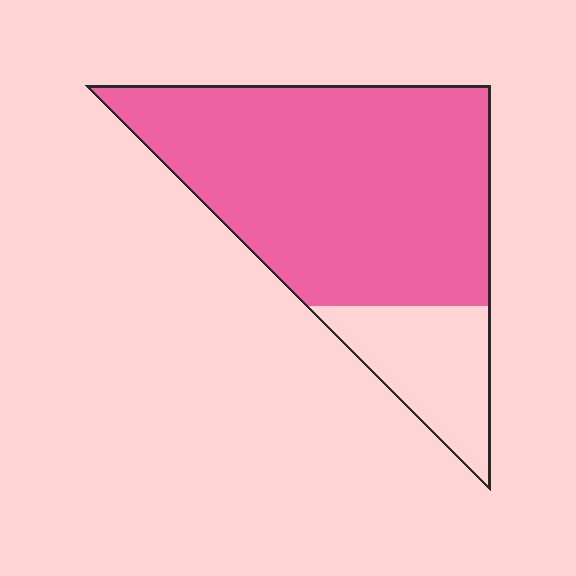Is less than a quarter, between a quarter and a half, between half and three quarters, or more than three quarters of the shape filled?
More than three quarters.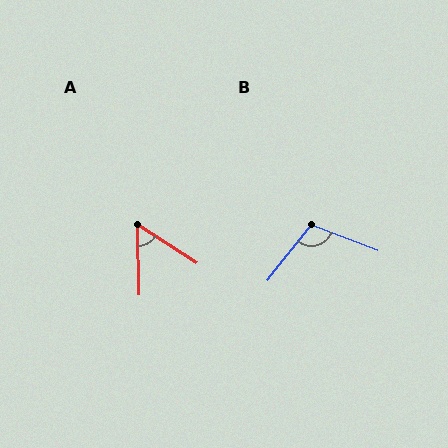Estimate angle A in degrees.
Approximately 56 degrees.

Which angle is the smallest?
A, at approximately 56 degrees.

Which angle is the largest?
B, at approximately 107 degrees.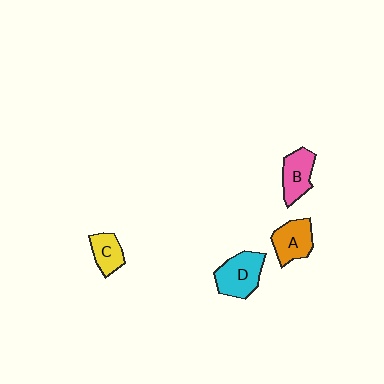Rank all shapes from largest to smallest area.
From largest to smallest: D (cyan), A (orange), B (pink), C (yellow).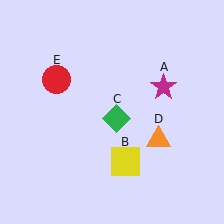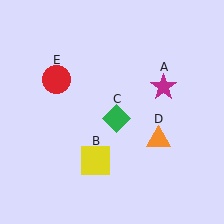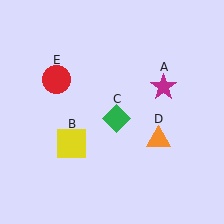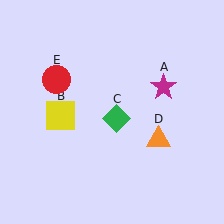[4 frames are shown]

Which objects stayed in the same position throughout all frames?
Magenta star (object A) and green diamond (object C) and orange triangle (object D) and red circle (object E) remained stationary.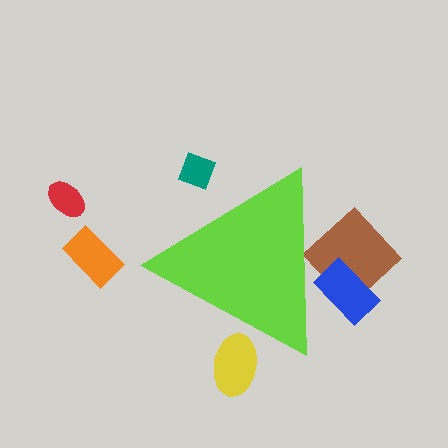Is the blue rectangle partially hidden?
Yes, the blue rectangle is partially hidden behind the lime triangle.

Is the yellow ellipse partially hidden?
Yes, the yellow ellipse is partially hidden behind the lime triangle.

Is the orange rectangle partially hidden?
No, the orange rectangle is fully visible.